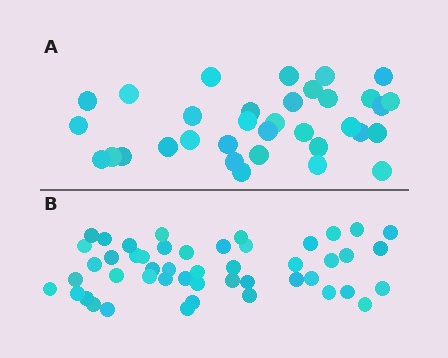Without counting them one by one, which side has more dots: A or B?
Region B (the bottom region) has more dots.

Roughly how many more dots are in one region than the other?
Region B has approximately 15 more dots than region A.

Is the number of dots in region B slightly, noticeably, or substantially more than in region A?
Region B has noticeably more, but not dramatically so. The ratio is roughly 1.4 to 1.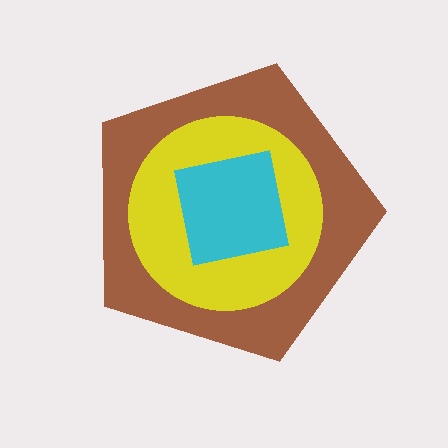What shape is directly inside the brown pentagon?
The yellow circle.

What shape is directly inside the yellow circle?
The cyan square.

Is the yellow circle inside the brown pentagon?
Yes.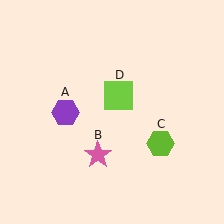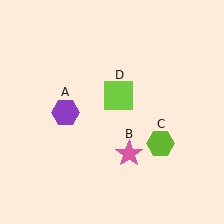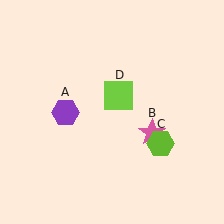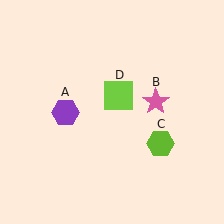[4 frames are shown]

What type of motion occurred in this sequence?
The pink star (object B) rotated counterclockwise around the center of the scene.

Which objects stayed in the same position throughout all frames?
Purple hexagon (object A) and lime hexagon (object C) and lime square (object D) remained stationary.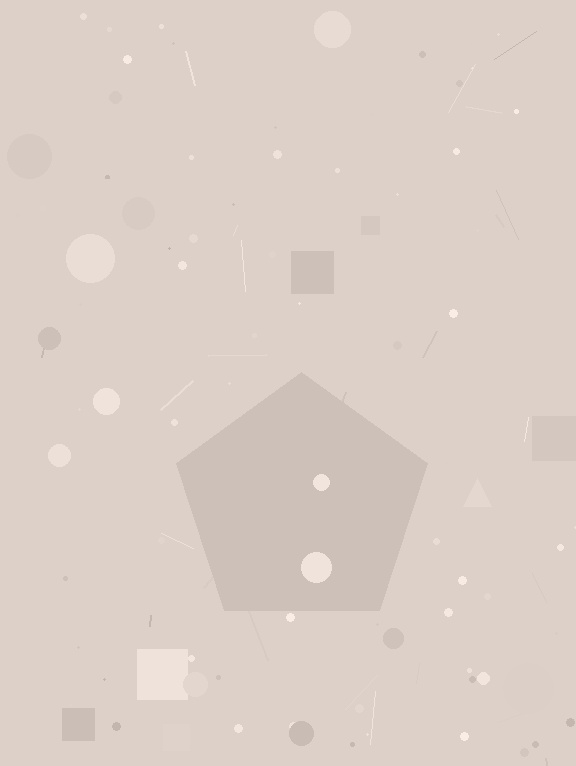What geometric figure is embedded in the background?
A pentagon is embedded in the background.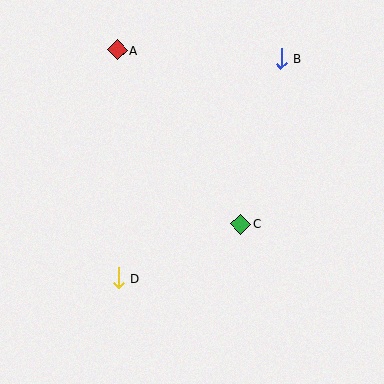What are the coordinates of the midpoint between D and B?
The midpoint between D and B is at (200, 168).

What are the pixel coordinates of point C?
Point C is at (241, 224).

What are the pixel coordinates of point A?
Point A is at (117, 50).